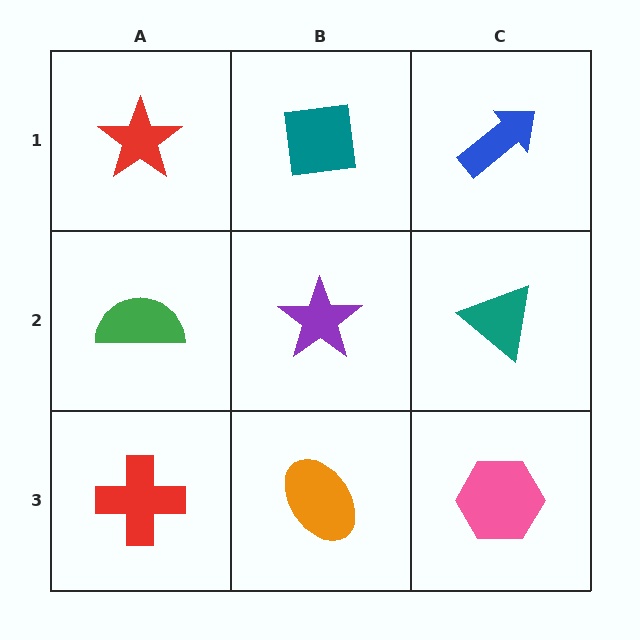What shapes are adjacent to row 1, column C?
A teal triangle (row 2, column C), a teal square (row 1, column B).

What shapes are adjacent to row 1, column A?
A green semicircle (row 2, column A), a teal square (row 1, column B).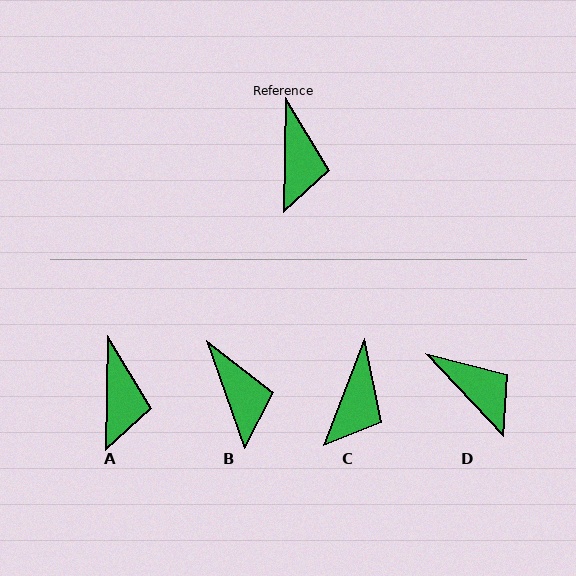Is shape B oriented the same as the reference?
No, it is off by about 21 degrees.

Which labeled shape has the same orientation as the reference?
A.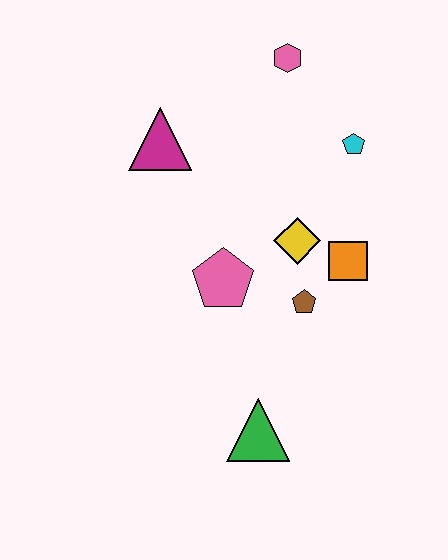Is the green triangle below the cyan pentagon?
Yes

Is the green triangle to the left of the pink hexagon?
Yes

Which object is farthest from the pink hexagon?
The green triangle is farthest from the pink hexagon.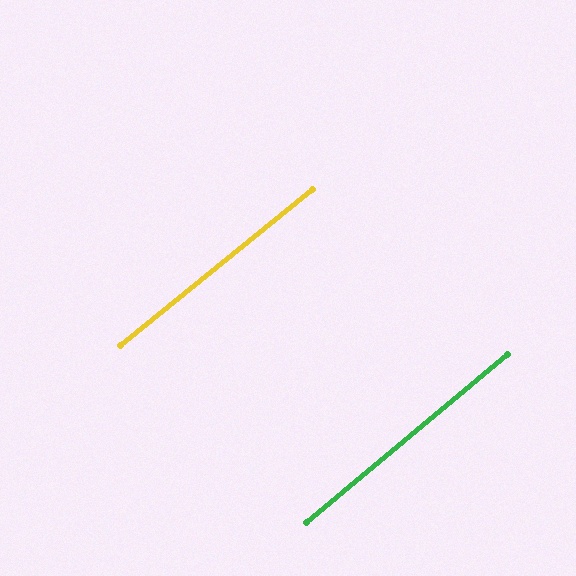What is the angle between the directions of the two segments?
Approximately 1 degree.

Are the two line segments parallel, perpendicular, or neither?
Parallel — their directions differ by only 0.8°.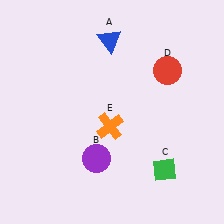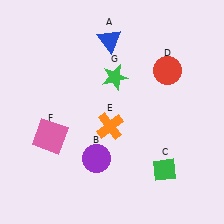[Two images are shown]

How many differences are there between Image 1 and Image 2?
There are 2 differences between the two images.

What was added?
A pink square (F), a green star (G) were added in Image 2.